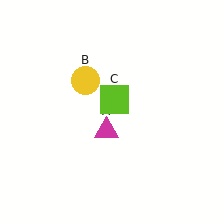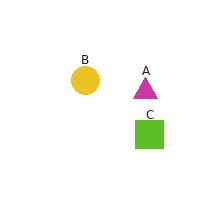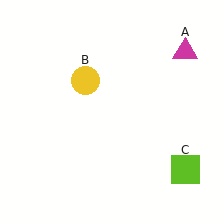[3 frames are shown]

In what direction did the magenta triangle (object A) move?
The magenta triangle (object A) moved up and to the right.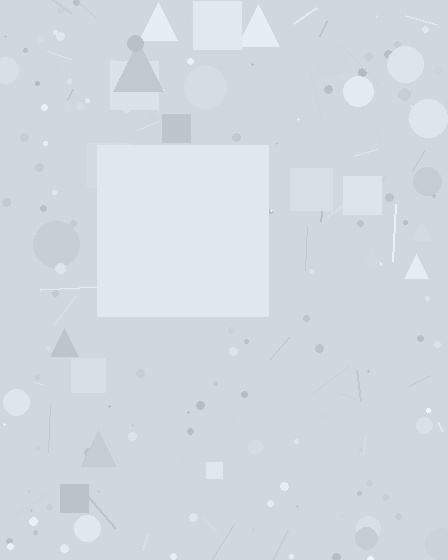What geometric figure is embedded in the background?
A square is embedded in the background.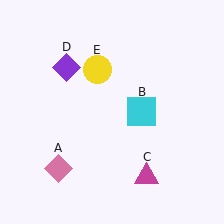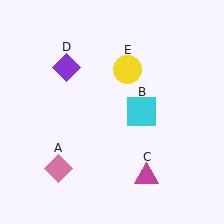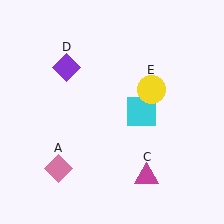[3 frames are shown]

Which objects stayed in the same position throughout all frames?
Pink diamond (object A) and cyan square (object B) and magenta triangle (object C) and purple diamond (object D) remained stationary.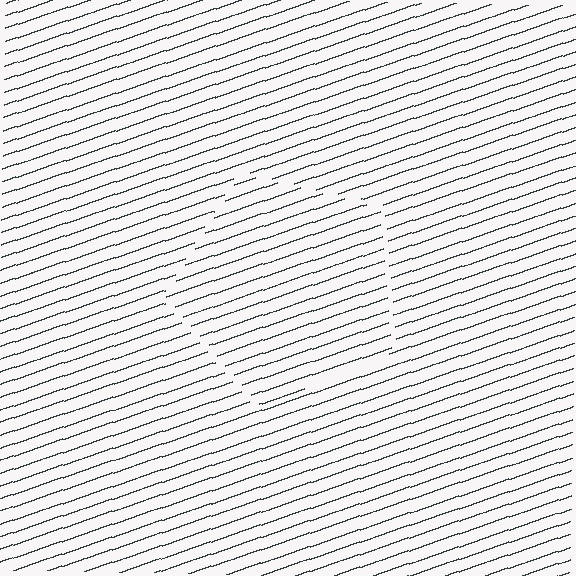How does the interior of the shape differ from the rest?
The interior of the shape contains the same grating, shifted by half a period — the contour is defined by the phase discontinuity where line-ends from the inner and outer gratings abut.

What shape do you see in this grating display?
An illusory pentagon. The interior of the shape contains the same grating, shifted by half a period — the contour is defined by the phase discontinuity where line-ends from the inner and outer gratings abut.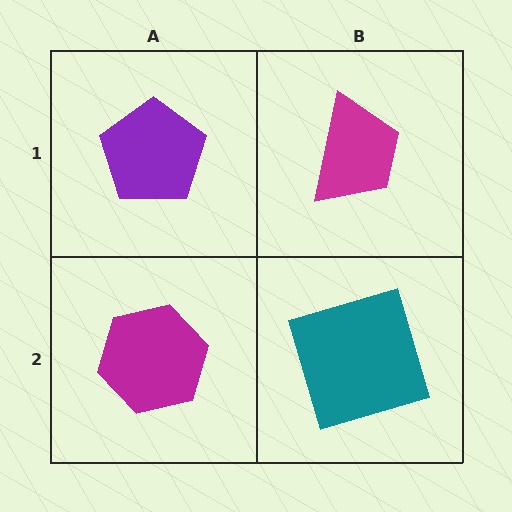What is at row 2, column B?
A teal square.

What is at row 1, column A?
A purple pentagon.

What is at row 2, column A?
A magenta hexagon.